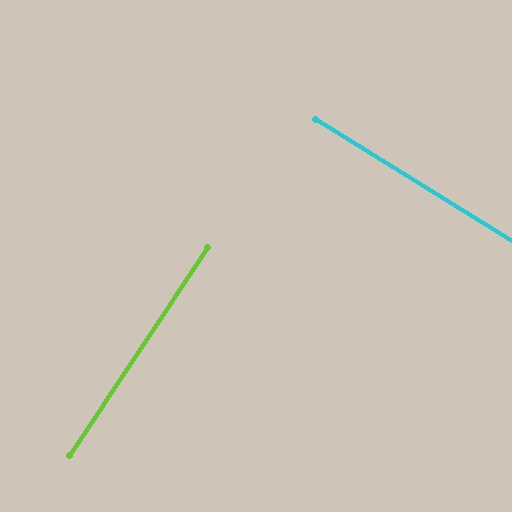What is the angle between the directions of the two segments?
Approximately 88 degrees.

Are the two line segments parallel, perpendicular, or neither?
Perpendicular — they meet at approximately 88°.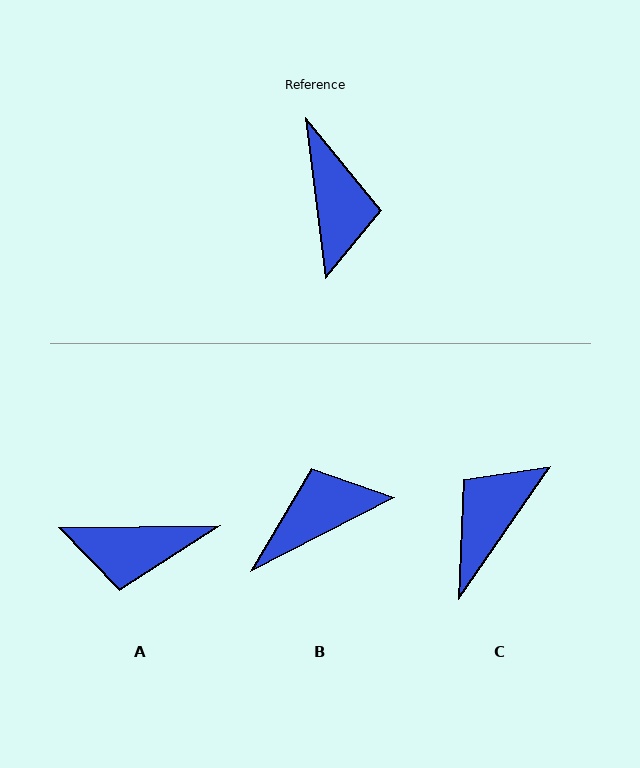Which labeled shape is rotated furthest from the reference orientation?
C, about 138 degrees away.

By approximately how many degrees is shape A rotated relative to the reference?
Approximately 97 degrees clockwise.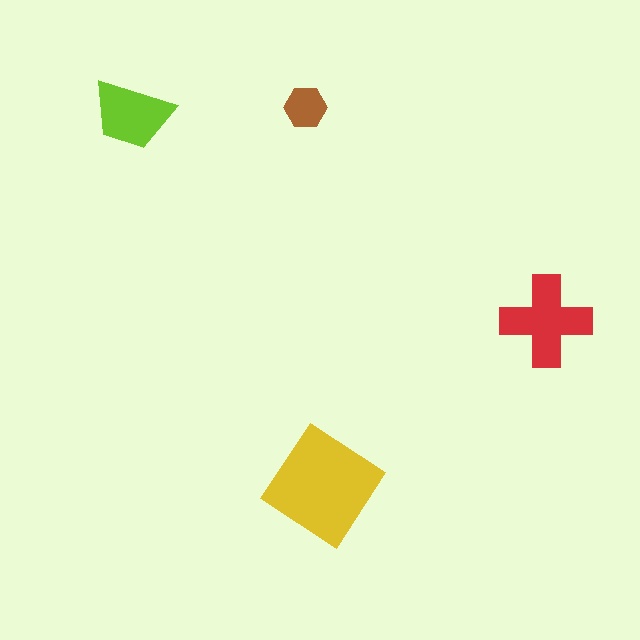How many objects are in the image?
There are 4 objects in the image.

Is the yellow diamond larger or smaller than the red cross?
Larger.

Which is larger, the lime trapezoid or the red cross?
The red cross.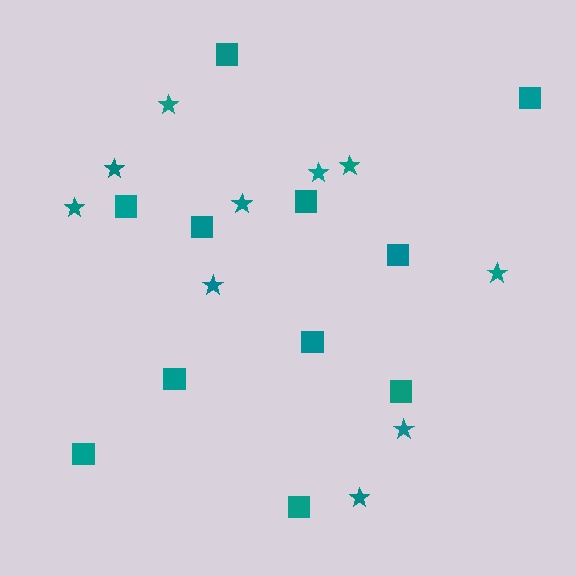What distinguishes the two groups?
There are 2 groups: one group of stars (10) and one group of squares (11).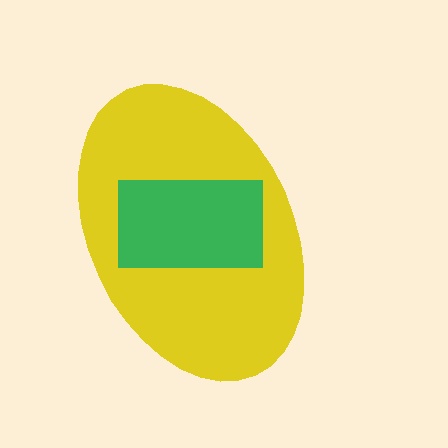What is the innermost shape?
The green rectangle.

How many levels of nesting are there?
2.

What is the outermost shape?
The yellow ellipse.